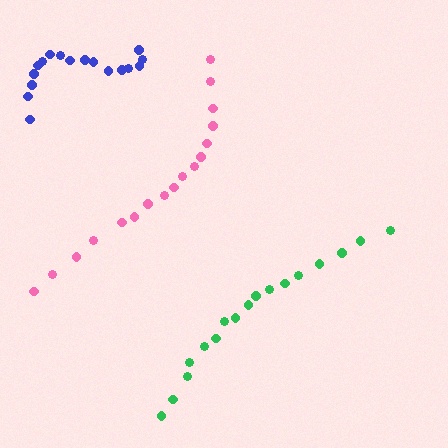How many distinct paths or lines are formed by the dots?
There are 3 distinct paths.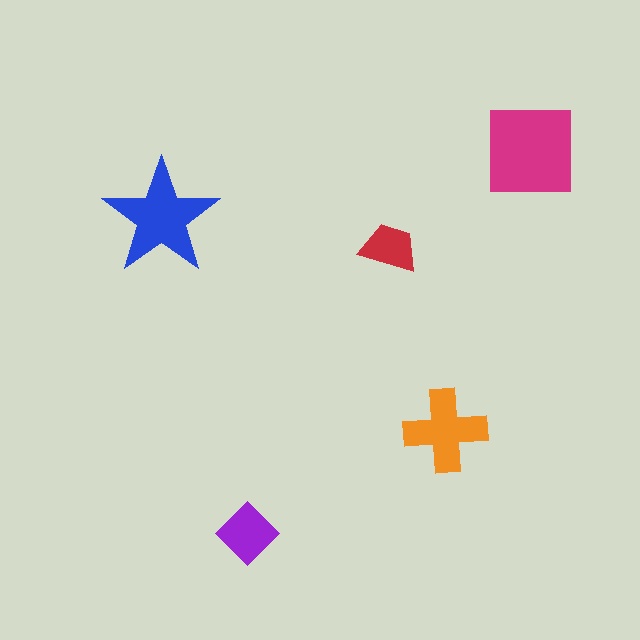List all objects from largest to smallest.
The magenta square, the blue star, the orange cross, the purple diamond, the red trapezoid.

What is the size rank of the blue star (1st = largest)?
2nd.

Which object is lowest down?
The purple diamond is bottommost.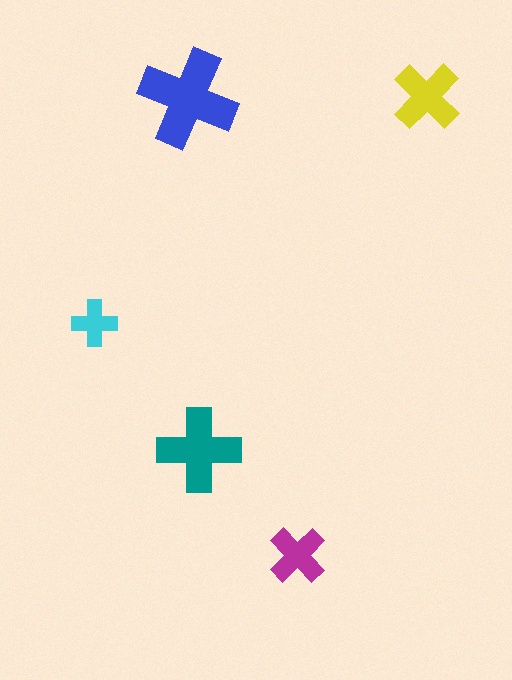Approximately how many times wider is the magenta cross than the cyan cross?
About 1.5 times wider.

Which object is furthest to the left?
The cyan cross is leftmost.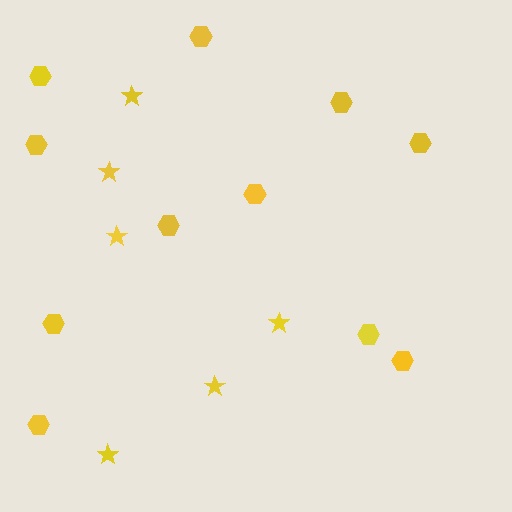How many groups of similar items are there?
There are 2 groups: one group of stars (6) and one group of hexagons (11).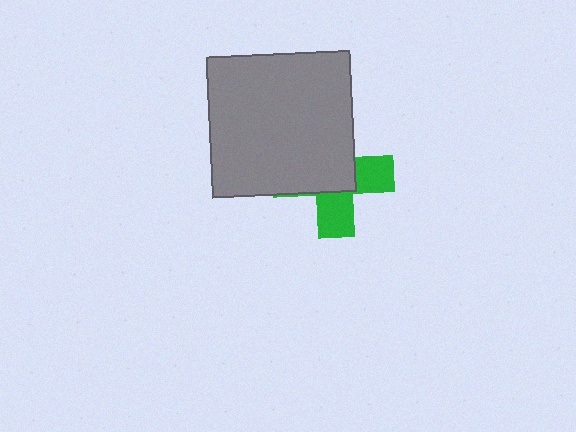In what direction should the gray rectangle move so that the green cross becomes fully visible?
The gray rectangle should move toward the upper-left. That is the shortest direction to clear the overlap and leave the green cross fully visible.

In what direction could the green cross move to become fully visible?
The green cross could move toward the lower-right. That would shift it out from behind the gray rectangle entirely.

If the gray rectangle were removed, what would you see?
You would see the complete green cross.